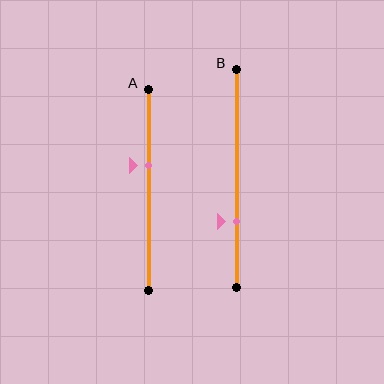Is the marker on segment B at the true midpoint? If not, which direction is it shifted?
No, the marker on segment B is shifted downward by about 19% of the segment length.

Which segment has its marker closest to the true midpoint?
Segment A has its marker closest to the true midpoint.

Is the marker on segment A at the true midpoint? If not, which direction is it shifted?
No, the marker on segment A is shifted upward by about 12% of the segment length.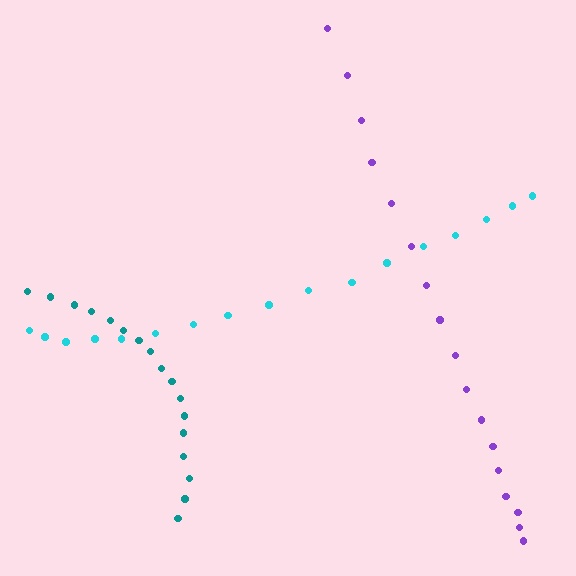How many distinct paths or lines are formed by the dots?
There are 3 distinct paths.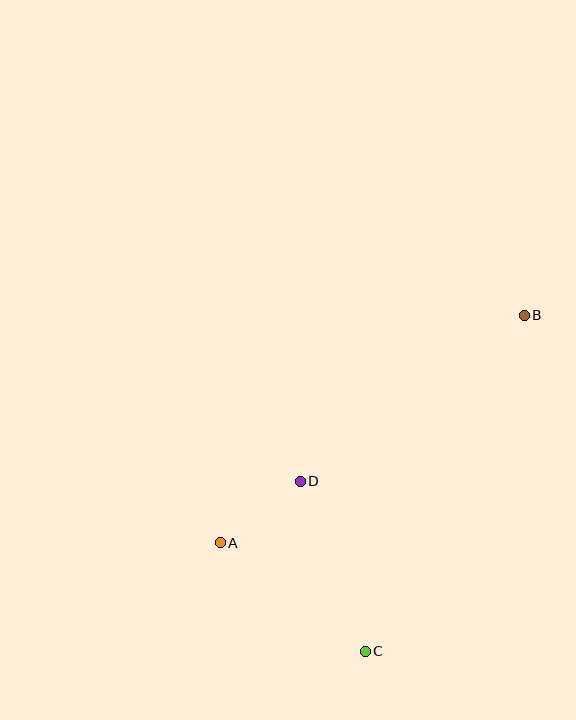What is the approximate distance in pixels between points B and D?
The distance between B and D is approximately 279 pixels.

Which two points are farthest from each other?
Points A and B are farthest from each other.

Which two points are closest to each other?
Points A and D are closest to each other.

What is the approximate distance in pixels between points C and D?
The distance between C and D is approximately 182 pixels.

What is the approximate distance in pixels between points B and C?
The distance between B and C is approximately 372 pixels.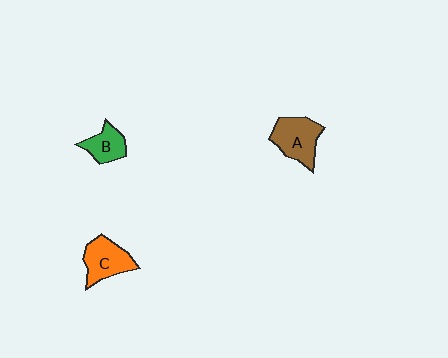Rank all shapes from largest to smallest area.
From largest to smallest: A (brown), C (orange), B (green).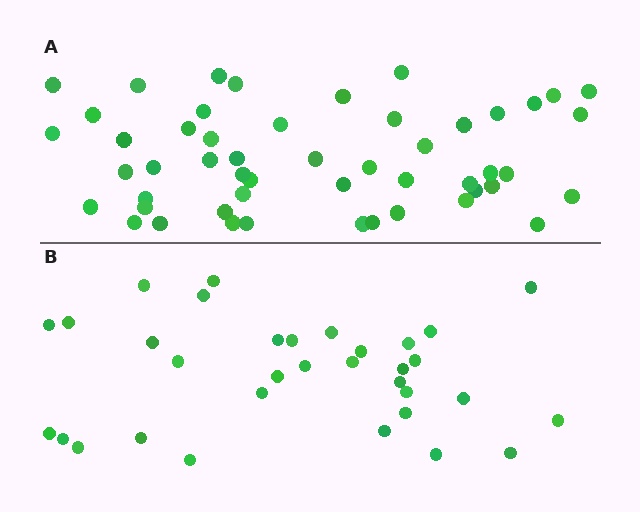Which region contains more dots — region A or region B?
Region A (the top region) has more dots.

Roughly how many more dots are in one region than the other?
Region A has approximately 20 more dots than region B.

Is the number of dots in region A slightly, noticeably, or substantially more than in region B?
Region A has substantially more. The ratio is roughly 1.5 to 1.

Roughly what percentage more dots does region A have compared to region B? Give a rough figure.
About 55% more.